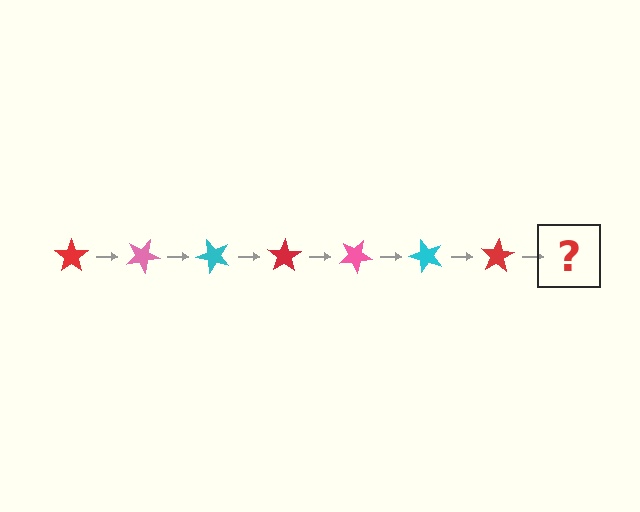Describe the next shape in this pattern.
It should be a pink star, rotated 175 degrees from the start.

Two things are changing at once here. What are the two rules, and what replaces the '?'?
The two rules are that it rotates 25 degrees each step and the color cycles through red, pink, and cyan. The '?' should be a pink star, rotated 175 degrees from the start.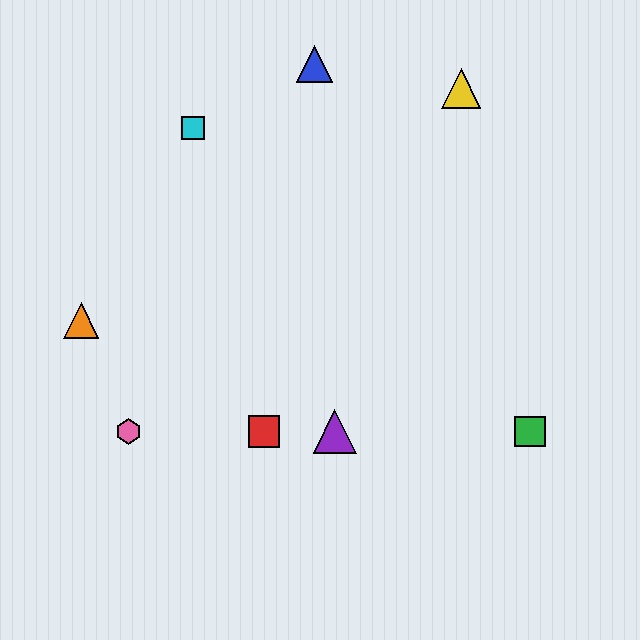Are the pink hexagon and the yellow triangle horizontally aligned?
No, the pink hexagon is at y≈432 and the yellow triangle is at y≈89.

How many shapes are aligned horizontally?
4 shapes (the red square, the green square, the purple triangle, the pink hexagon) are aligned horizontally.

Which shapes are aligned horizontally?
The red square, the green square, the purple triangle, the pink hexagon are aligned horizontally.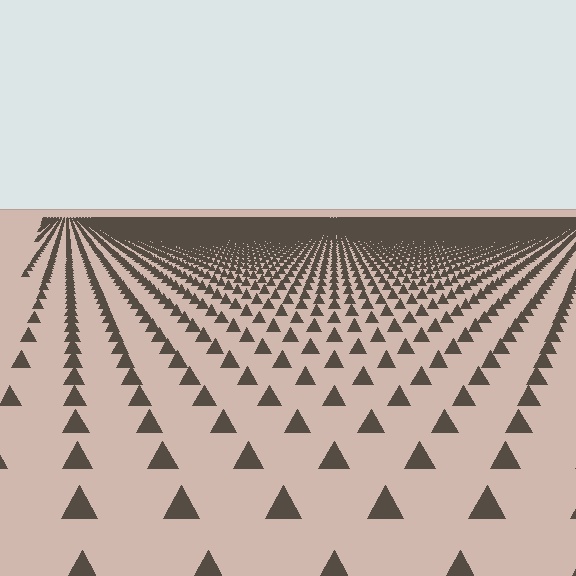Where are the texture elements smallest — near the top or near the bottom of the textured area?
Near the top.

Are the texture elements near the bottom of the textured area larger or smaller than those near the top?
Larger. Near the bottom, elements are closer to the viewer and appear at a bigger on-screen size.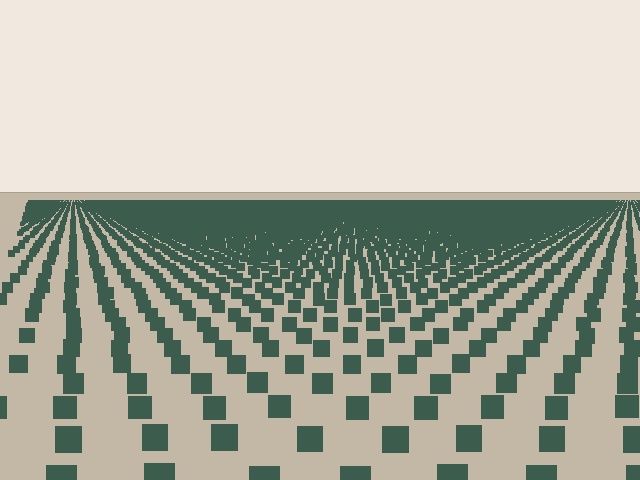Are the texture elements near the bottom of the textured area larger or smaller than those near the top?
Larger. Near the bottom, elements are closer to the viewer and appear at a bigger on-screen size.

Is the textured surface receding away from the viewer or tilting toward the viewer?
The surface is receding away from the viewer. Texture elements get smaller and denser toward the top.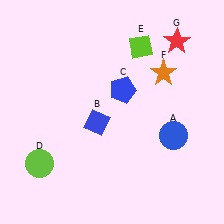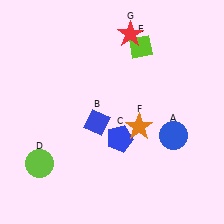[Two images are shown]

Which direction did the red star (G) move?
The red star (G) moved left.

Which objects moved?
The objects that moved are: the blue pentagon (C), the orange star (F), the red star (G).